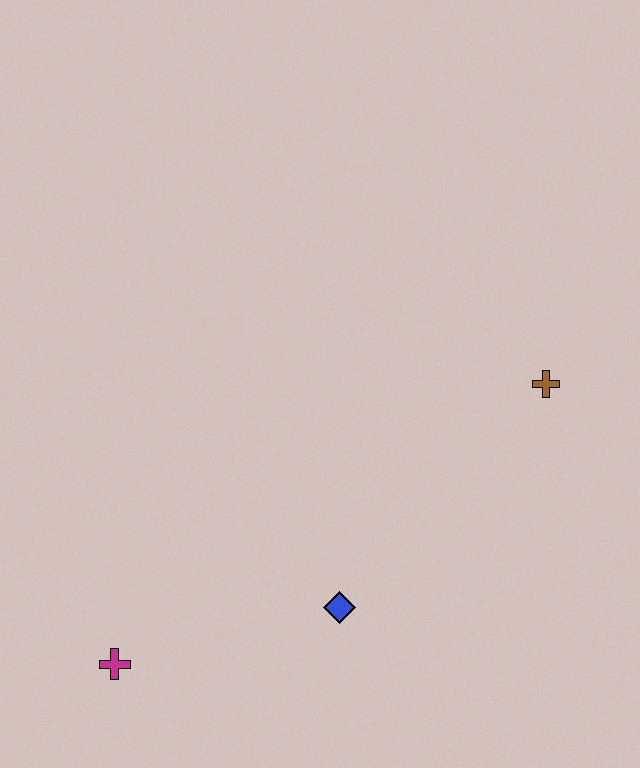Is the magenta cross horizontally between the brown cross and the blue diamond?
No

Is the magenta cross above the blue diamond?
No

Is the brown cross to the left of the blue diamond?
No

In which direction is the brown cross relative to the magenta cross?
The brown cross is to the right of the magenta cross.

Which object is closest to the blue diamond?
The magenta cross is closest to the blue diamond.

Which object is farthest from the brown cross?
The magenta cross is farthest from the brown cross.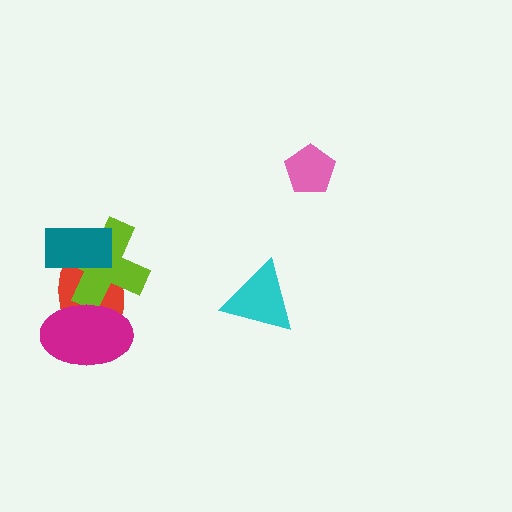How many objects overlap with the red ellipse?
3 objects overlap with the red ellipse.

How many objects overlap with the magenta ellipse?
2 objects overlap with the magenta ellipse.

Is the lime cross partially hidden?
Yes, it is partially covered by another shape.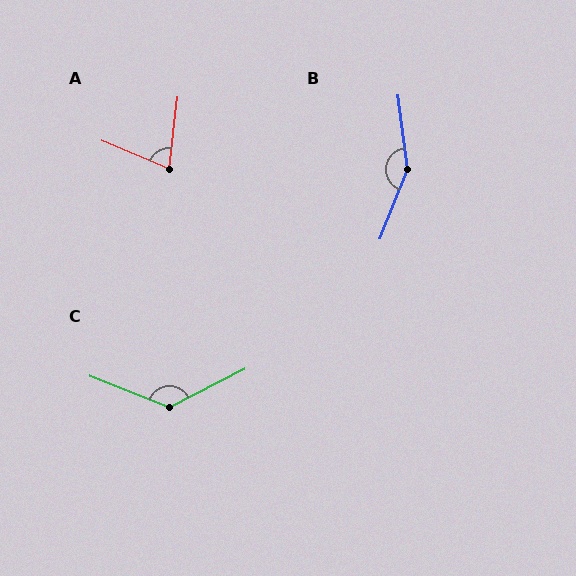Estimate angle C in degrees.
Approximately 131 degrees.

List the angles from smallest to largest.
A (73°), C (131°), B (151°).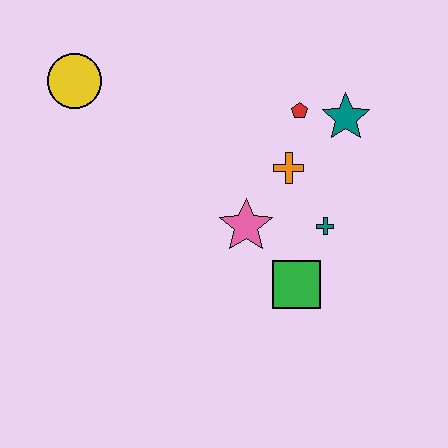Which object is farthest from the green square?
The yellow circle is farthest from the green square.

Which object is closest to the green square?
The teal cross is closest to the green square.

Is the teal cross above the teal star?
No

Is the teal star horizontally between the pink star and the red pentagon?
No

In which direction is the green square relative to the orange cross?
The green square is below the orange cross.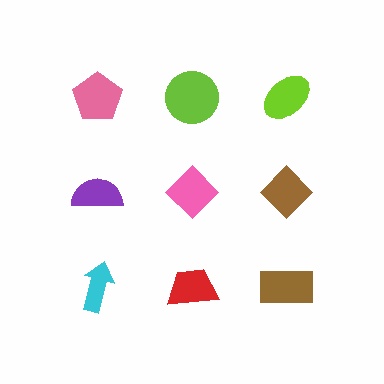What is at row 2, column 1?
A purple semicircle.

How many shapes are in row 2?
3 shapes.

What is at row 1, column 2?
A lime circle.